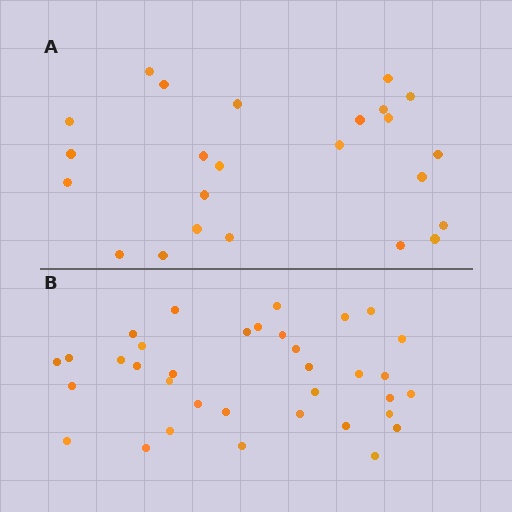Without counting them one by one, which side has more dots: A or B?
Region B (the bottom region) has more dots.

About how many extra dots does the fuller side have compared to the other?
Region B has roughly 12 or so more dots than region A.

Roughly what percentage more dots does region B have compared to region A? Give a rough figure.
About 45% more.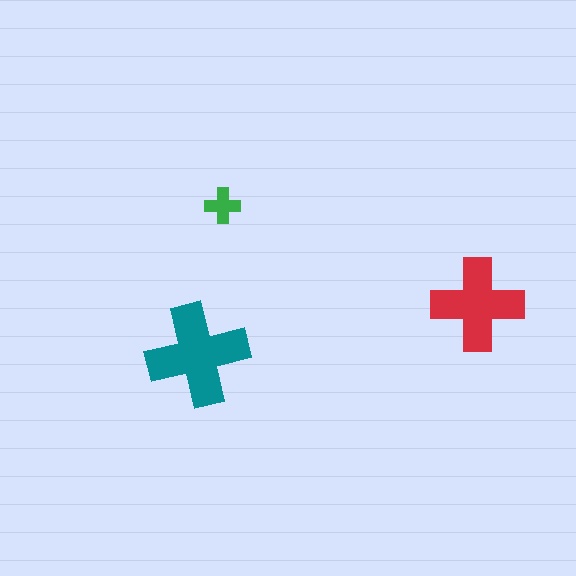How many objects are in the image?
There are 3 objects in the image.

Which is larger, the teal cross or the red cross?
The teal one.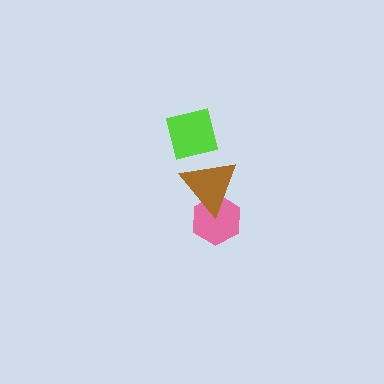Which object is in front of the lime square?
The brown triangle is in front of the lime square.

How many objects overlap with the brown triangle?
2 objects overlap with the brown triangle.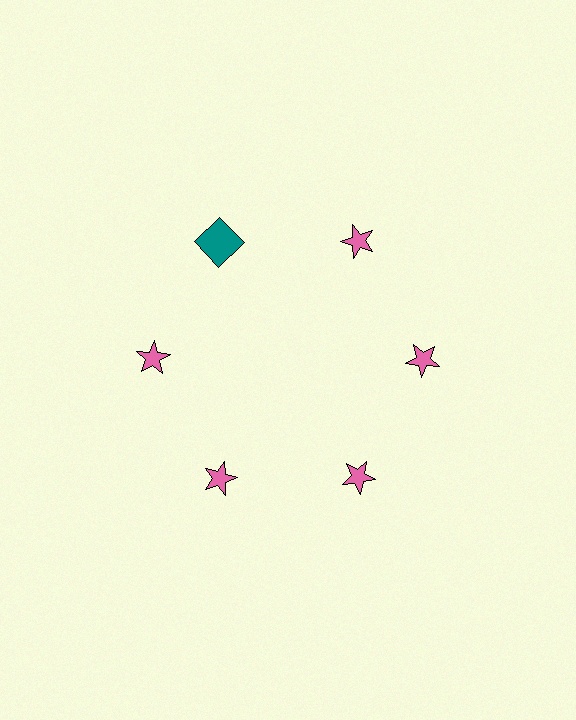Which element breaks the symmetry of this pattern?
The teal square at roughly the 11 o'clock position breaks the symmetry. All other shapes are pink stars.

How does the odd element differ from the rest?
It differs in both color (teal instead of pink) and shape (square instead of star).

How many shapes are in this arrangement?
There are 6 shapes arranged in a ring pattern.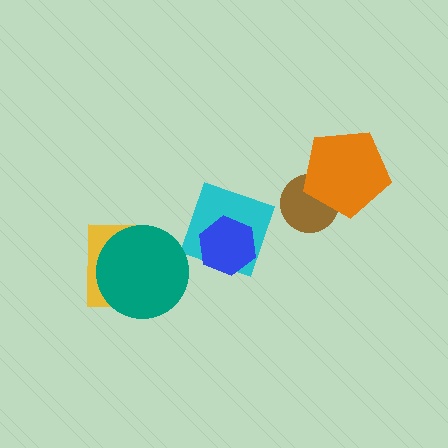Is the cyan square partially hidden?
Yes, it is partially covered by another shape.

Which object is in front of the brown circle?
The orange pentagon is in front of the brown circle.